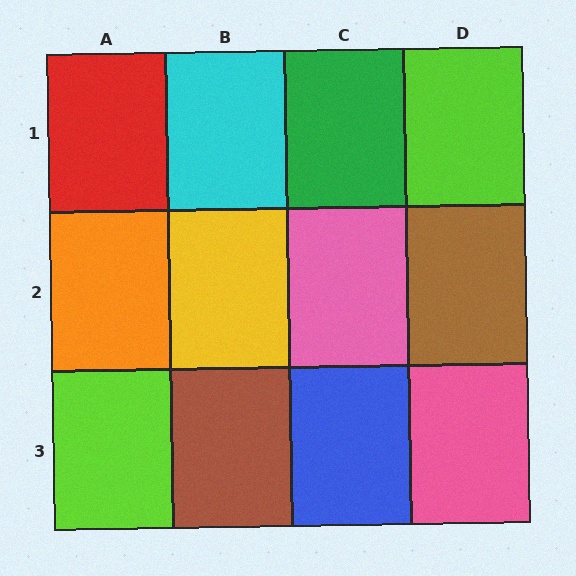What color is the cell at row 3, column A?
Lime.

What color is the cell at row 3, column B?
Brown.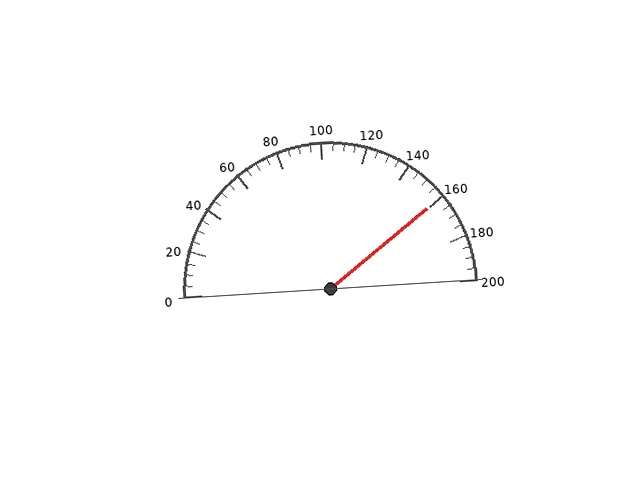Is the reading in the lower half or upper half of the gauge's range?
The reading is in the upper half of the range (0 to 200).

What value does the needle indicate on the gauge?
The needle indicates approximately 160.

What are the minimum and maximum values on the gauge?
The gauge ranges from 0 to 200.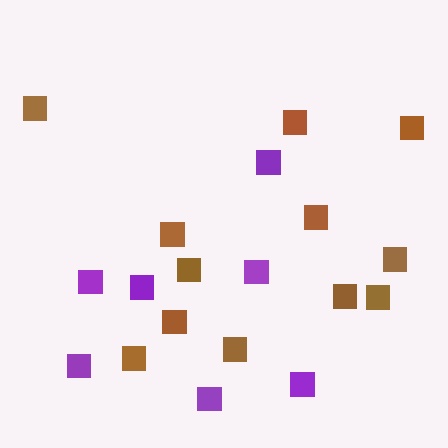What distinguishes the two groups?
There are 2 groups: one group of purple squares (7) and one group of brown squares (12).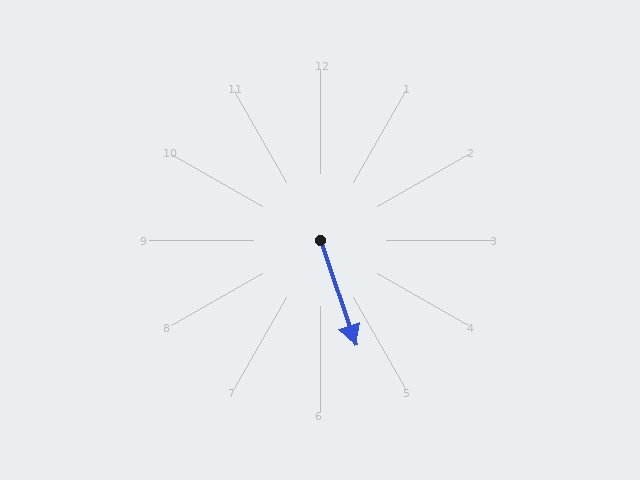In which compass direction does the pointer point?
South.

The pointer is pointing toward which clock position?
Roughly 5 o'clock.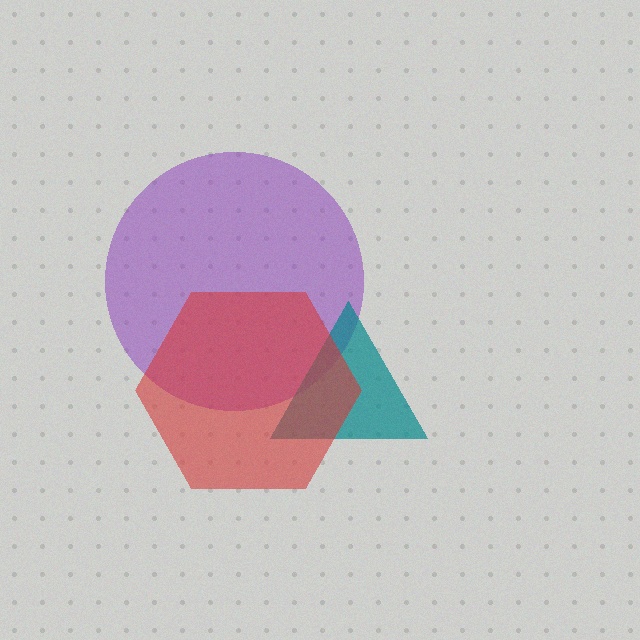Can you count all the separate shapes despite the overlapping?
Yes, there are 3 separate shapes.